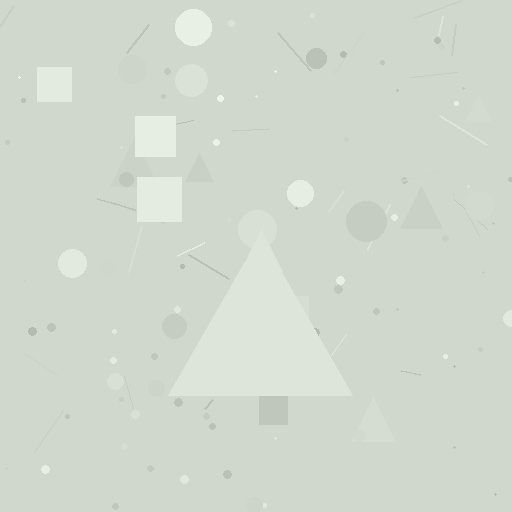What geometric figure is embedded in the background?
A triangle is embedded in the background.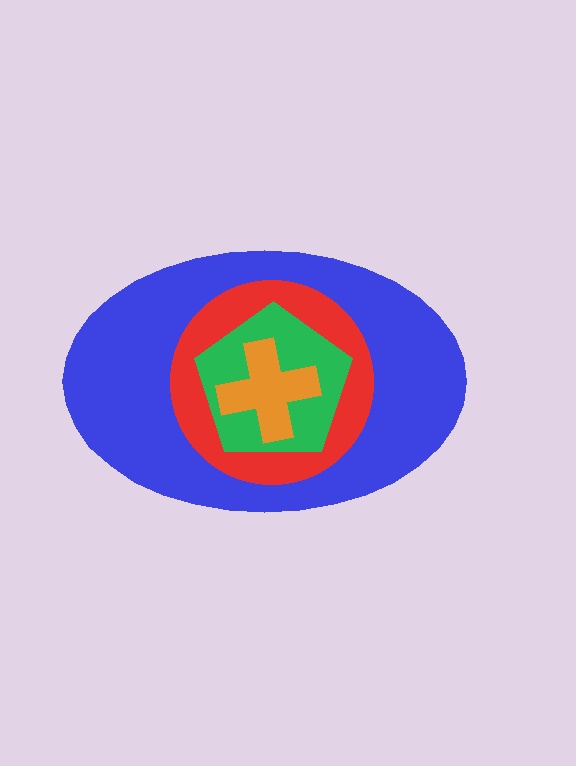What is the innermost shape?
The orange cross.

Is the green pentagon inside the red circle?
Yes.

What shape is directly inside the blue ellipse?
The red circle.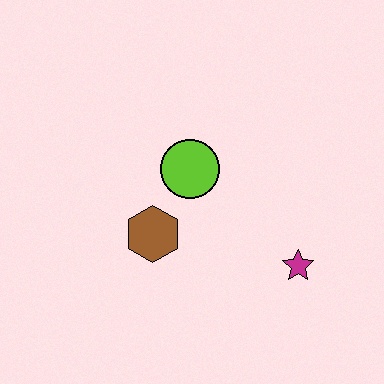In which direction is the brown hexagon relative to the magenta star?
The brown hexagon is to the left of the magenta star.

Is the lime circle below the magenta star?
No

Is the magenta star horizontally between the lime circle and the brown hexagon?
No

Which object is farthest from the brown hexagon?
The magenta star is farthest from the brown hexagon.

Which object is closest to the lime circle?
The brown hexagon is closest to the lime circle.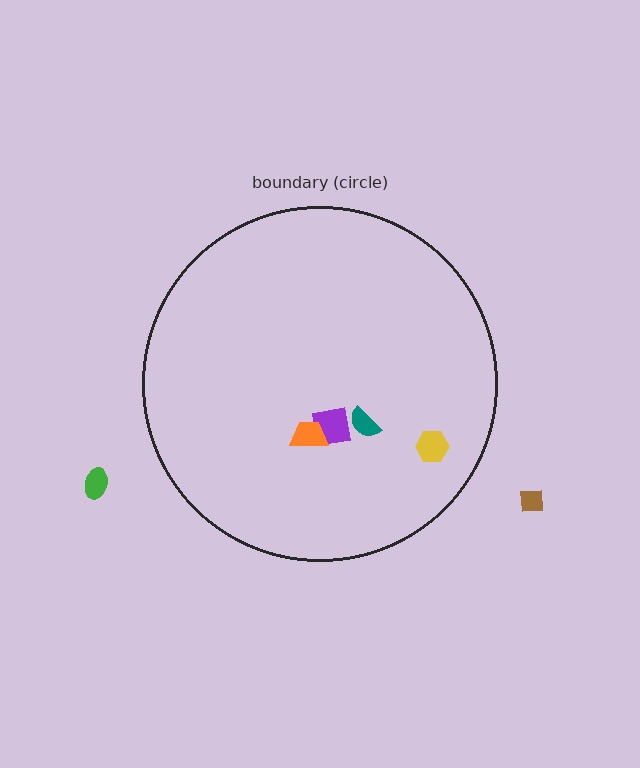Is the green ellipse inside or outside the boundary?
Outside.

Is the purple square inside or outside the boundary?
Inside.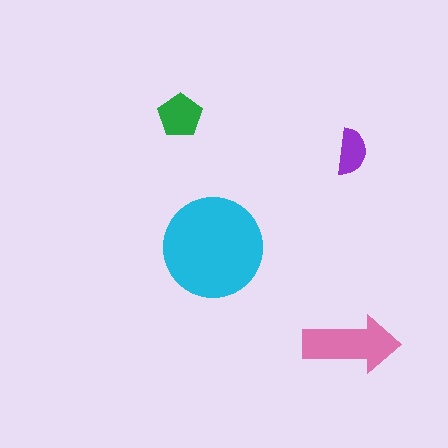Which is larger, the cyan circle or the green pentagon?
The cyan circle.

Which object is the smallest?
The purple semicircle.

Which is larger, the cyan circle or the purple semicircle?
The cyan circle.